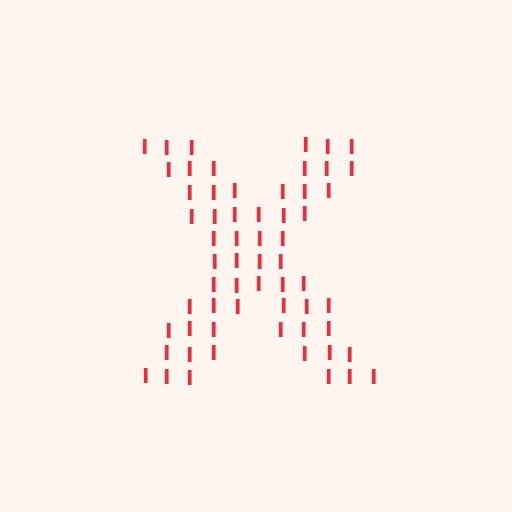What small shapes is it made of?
It is made of small letter I's.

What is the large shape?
The large shape is the letter X.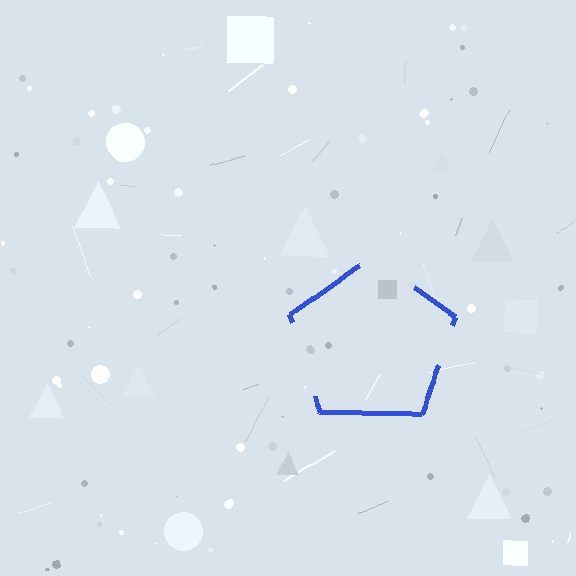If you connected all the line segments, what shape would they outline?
They would outline a pentagon.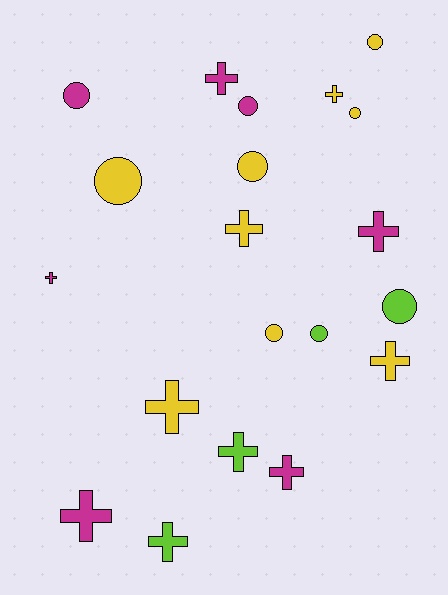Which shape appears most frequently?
Cross, with 11 objects.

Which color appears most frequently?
Yellow, with 9 objects.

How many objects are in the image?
There are 20 objects.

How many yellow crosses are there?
There are 4 yellow crosses.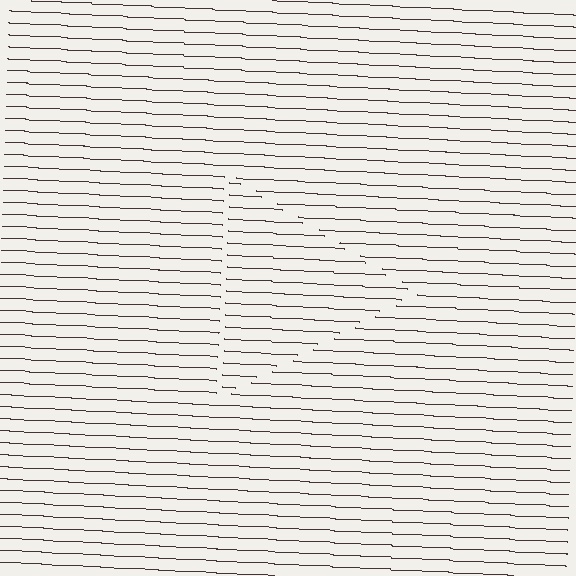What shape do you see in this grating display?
An illusory triangle. The interior of the shape contains the same grating, shifted by half a period — the contour is defined by the phase discontinuity where line-ends from the inner and outer gratings abut.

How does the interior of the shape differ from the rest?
The interior of the shape contains the same grating, shifted by half a period — the contour is defined by the phase discontinuity where line-ends from the inner and outer gratings abut.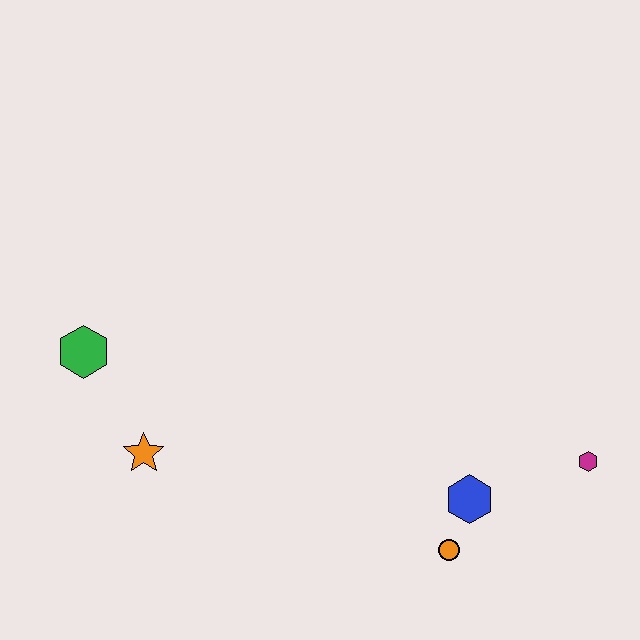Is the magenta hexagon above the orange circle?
Yes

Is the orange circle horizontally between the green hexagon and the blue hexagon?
Yes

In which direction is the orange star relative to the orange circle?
The orange star is to the left of the orange circle.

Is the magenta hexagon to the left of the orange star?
No